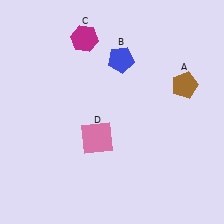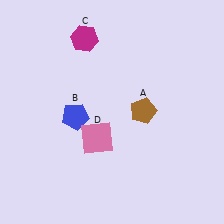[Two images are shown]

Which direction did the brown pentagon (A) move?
The brown pentagon (A) moved left.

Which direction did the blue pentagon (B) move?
The blue pentagon (B) moved down.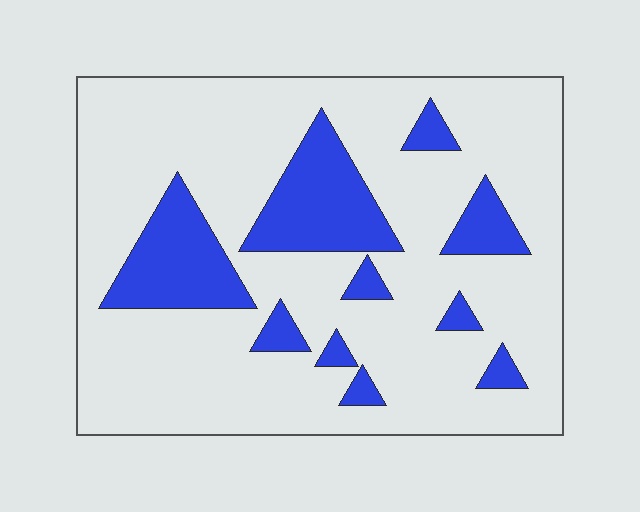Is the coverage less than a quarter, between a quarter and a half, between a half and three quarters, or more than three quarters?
Less than a quarter.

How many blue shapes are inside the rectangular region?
10.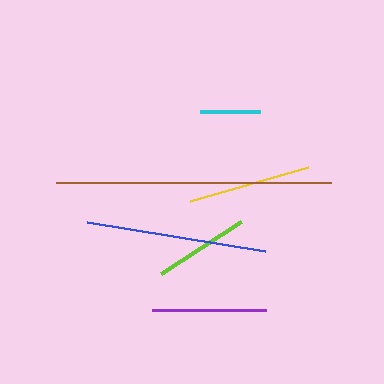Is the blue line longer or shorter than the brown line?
The brown line is longer than the blue line.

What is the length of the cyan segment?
The cyan segment is approximately 60 pixels long.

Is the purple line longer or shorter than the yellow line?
The yellow line is longer than the purple line.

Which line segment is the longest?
The brown line is the longest at approximately 275 pixels.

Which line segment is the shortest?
The cyan line is the shortest at approximately 60 pixels.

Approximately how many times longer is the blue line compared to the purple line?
The blue line is approximately 1.6 times the length of the purple line.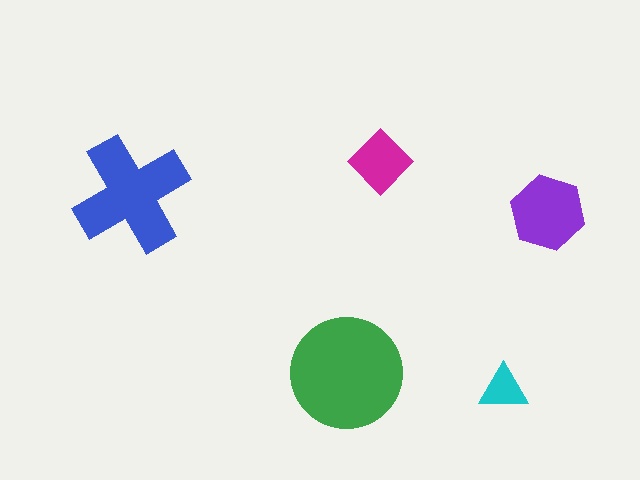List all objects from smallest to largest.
The cyan triangle, the magenta diamond, the purple hexagon, the blue cross, the green circle.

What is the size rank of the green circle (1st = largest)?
1st.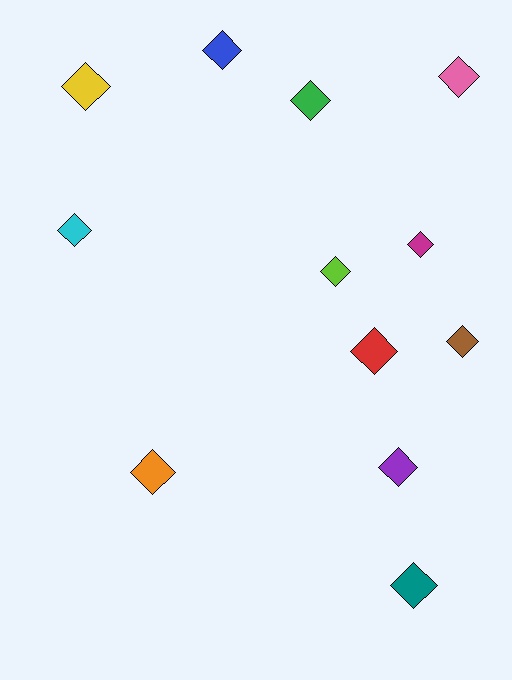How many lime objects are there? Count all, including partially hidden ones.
There is 1 lime object.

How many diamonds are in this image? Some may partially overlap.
There are 12 diamonds.